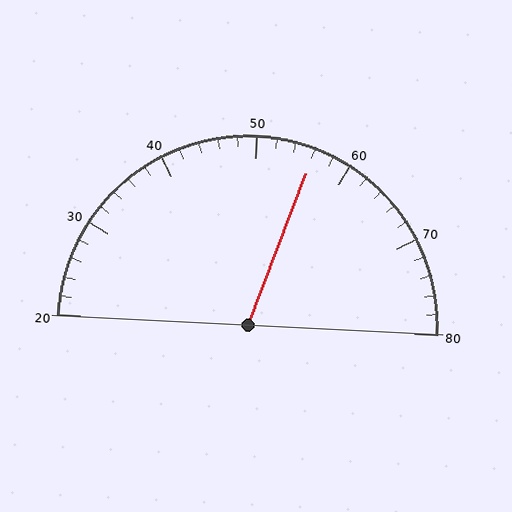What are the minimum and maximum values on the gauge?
The gauge ranges from 20 to 80.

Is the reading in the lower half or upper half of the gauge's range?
The reading is in the upper half of the range (20 to 80).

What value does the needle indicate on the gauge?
The needle indicates approximately 56.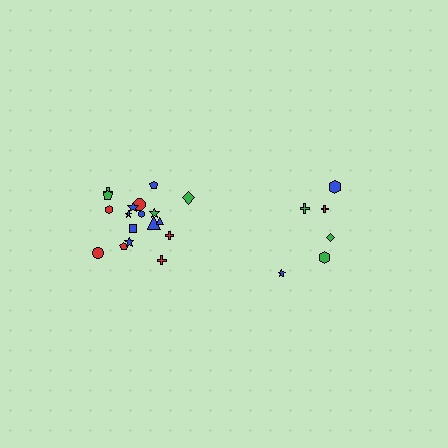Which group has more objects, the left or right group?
The left group.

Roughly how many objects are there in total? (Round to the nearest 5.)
Roughly 25 objects in total.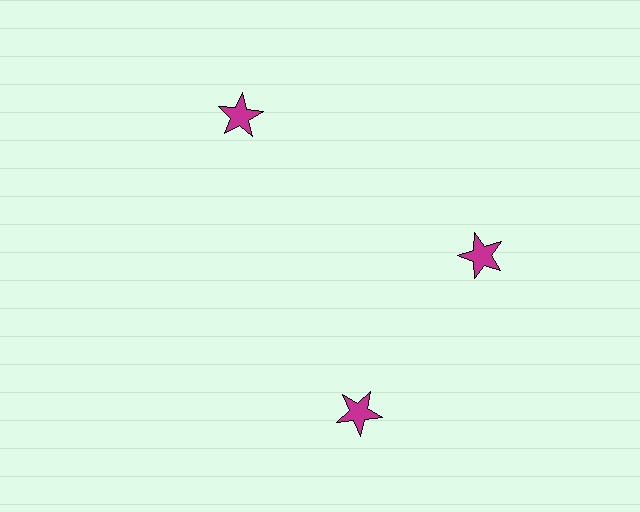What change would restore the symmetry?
The symmetry would be restored by rotating it back into even spacing with its neighbors so that all 3 stars sit at equal angles and equal distance from the center.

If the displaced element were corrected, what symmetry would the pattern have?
It would have 3-fold rotational symmetry — the pattern would map onto itself every 120 degrees.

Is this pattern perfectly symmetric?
No. The 3 magenta stars are arranged in a ring, but one element near the 7 o'clock position is rotated out of alignment along the ring, breaking the 3-fold rotational symmetry.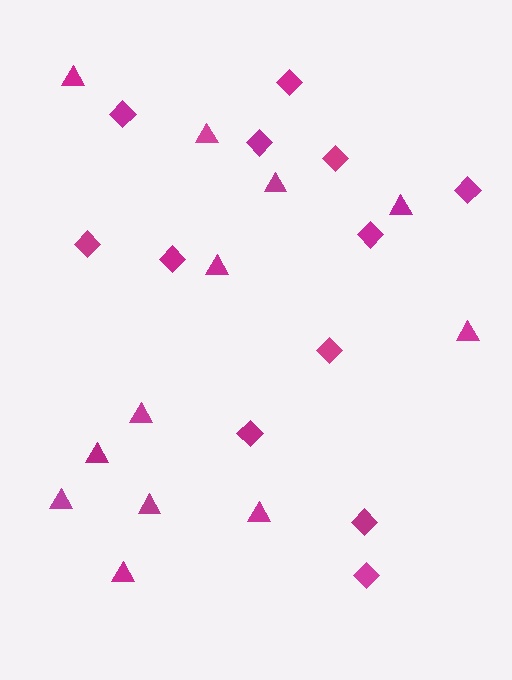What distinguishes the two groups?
There are 2 groups: one group of triangles (12) and one group of diamonds (12).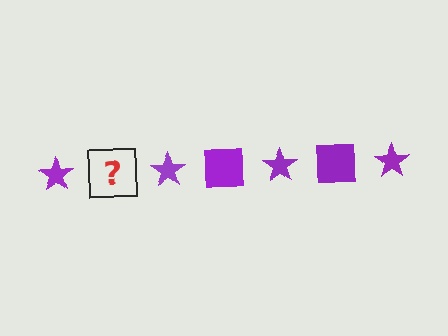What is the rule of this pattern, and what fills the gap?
The rule is that the pattern cycles through star, square shapes in purple. The gap should be filled with a purple square.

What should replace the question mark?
The question mark should be replaced with a purple square.